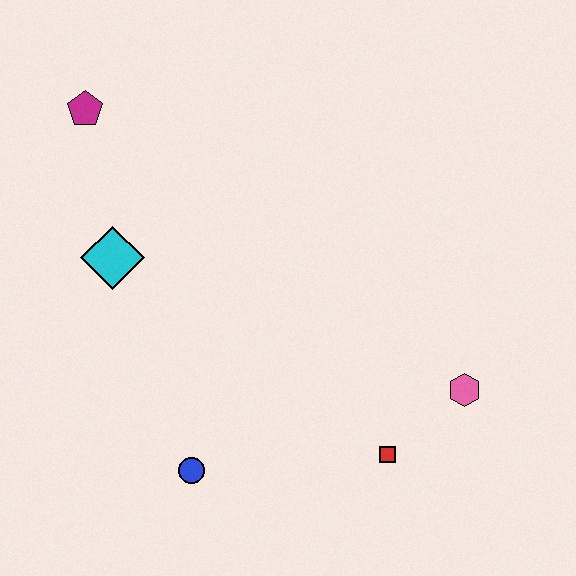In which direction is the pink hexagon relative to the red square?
The pink hexagon is to the right of the red square.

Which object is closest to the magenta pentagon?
The cyan diamond is closest to the magenta pentagon.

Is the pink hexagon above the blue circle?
Yes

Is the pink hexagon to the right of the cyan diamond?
Yes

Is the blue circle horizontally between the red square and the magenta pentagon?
Yes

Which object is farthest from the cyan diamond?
The pink hexagon is farthest from the cyan diamond.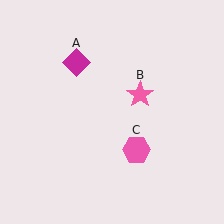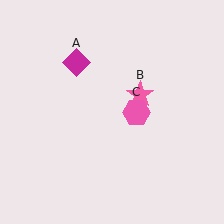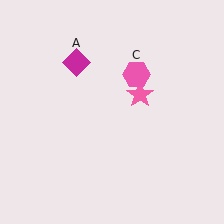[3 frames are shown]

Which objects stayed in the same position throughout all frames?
Magenta diamond (object A) and pink star (object B) remained stationary.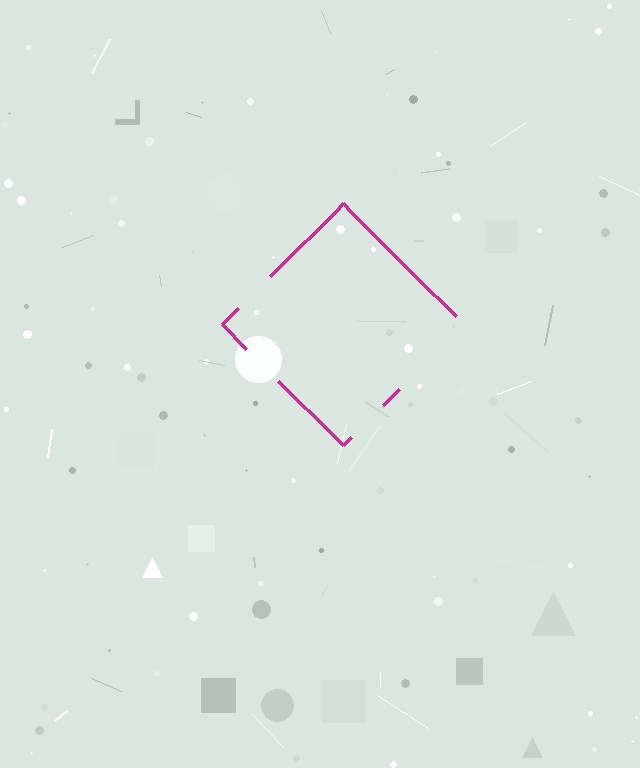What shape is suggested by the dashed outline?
The dashed outline suggests a diamond.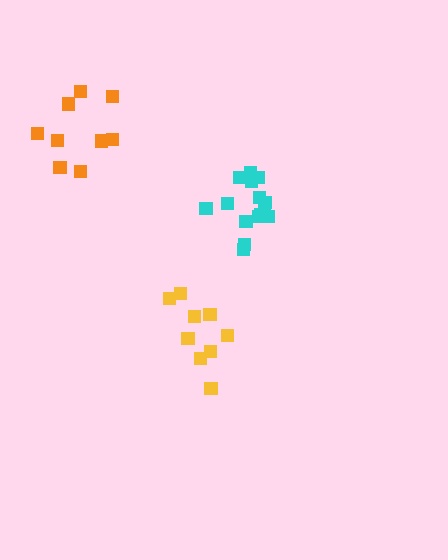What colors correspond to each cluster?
The clusters are colored: cyan, yellow, orange.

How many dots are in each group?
Group 1: 15 dots, Group 2: 9 dots, Group 3: 9 dots (33 total).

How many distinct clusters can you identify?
There are 3 distinct clusters.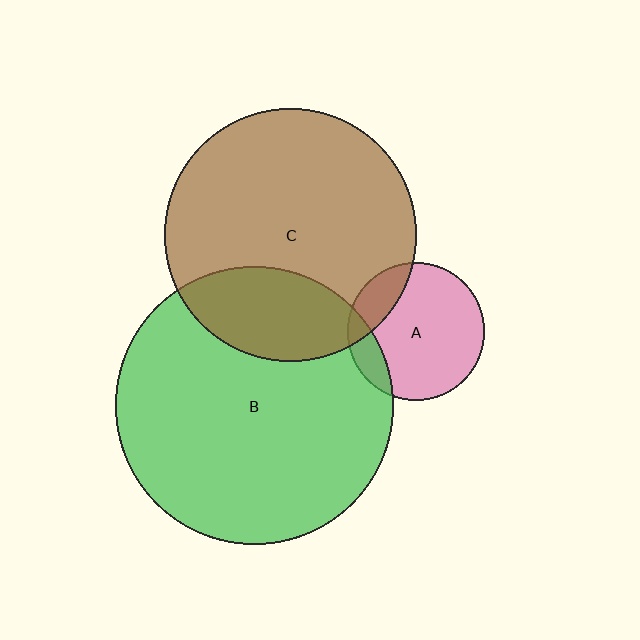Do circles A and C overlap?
Yes.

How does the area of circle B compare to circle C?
Approximately 1.2 times.